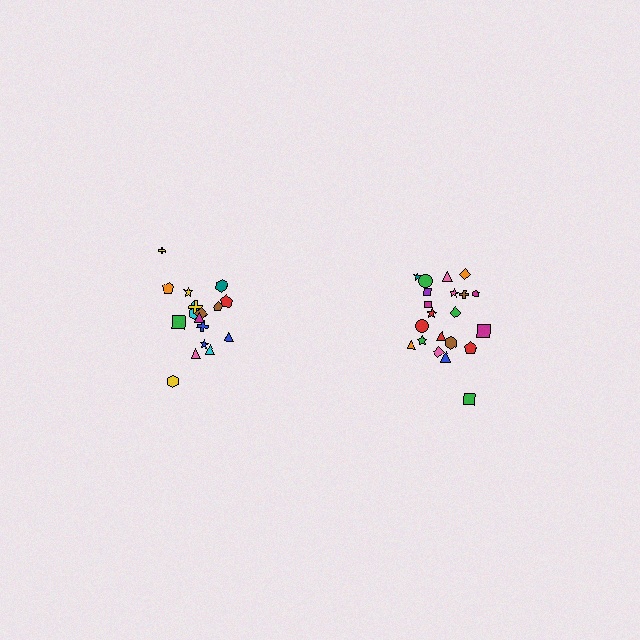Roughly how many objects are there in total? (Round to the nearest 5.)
Roughly 40 objects in total.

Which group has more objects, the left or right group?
The right group.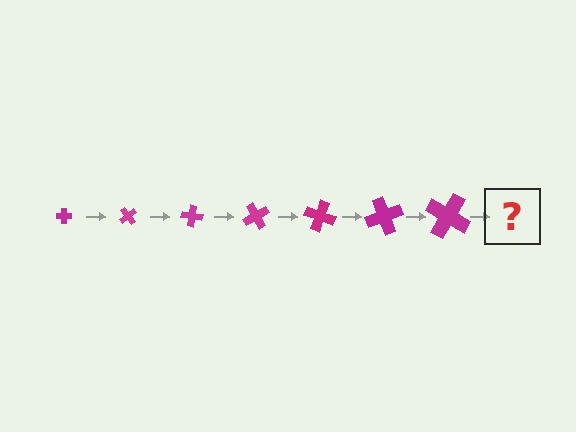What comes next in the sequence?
The next element should be a cross, larger than the previous one and rotated 350 degrees from the start.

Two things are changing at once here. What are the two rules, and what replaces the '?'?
The two rules are that the cross grows larger each step and it rotates 50 degrees each step. The '?' should be a cross, larger than the previous one and rotated 350 degrees from the start.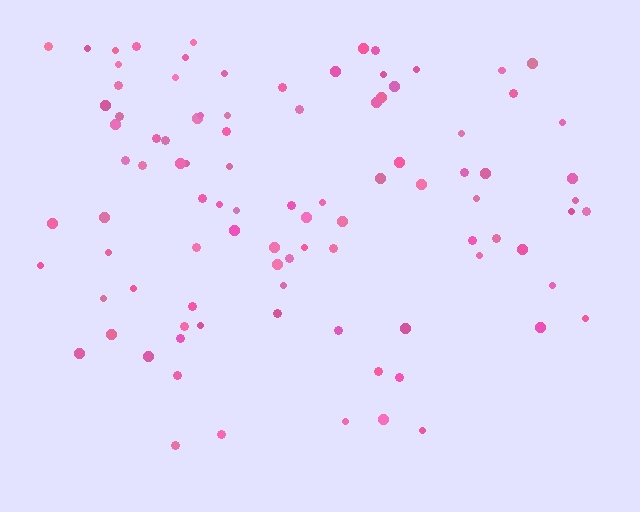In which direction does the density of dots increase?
From bottom to top, with the top side densest.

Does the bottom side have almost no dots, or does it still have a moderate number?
Still a moderate number, just noticeably fewer than the top.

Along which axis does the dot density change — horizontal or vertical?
Vertical.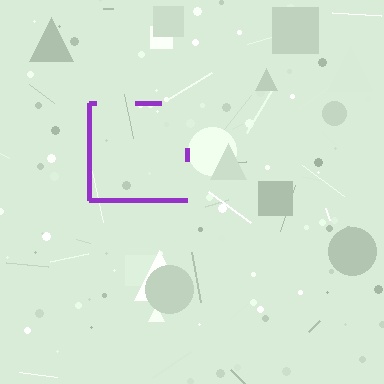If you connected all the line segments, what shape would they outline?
They would outline a square.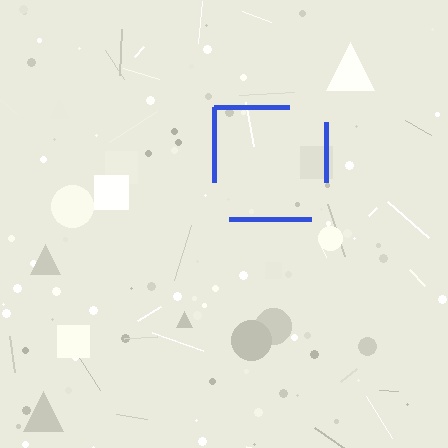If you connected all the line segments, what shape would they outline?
They would outline a square.